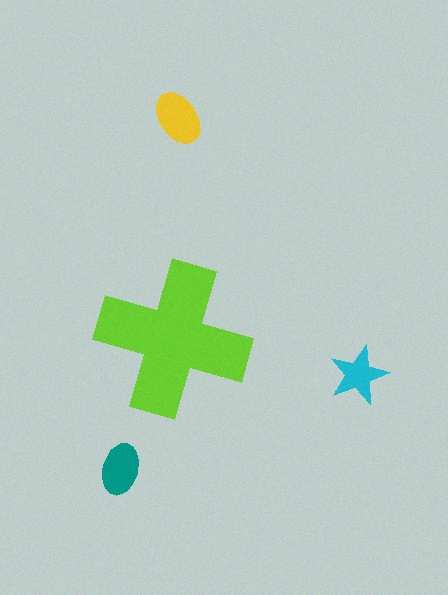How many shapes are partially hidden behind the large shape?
0 shapes are partially hidden.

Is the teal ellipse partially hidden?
No, the teal ellipse is fully visible.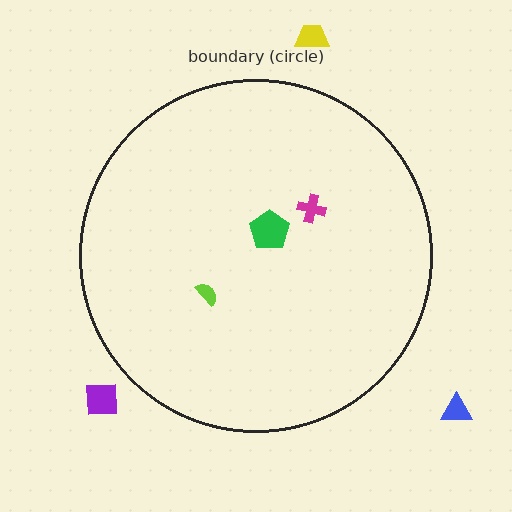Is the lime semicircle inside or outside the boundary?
Inside.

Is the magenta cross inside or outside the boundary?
Inside.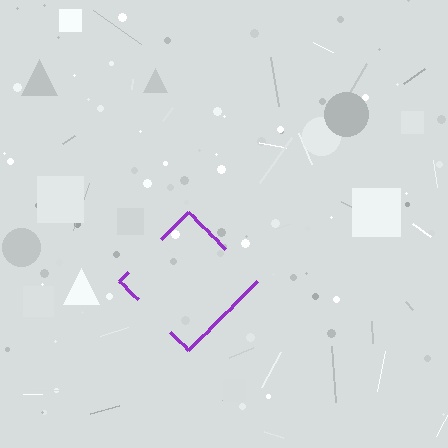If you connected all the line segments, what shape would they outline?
They would outline a diamond.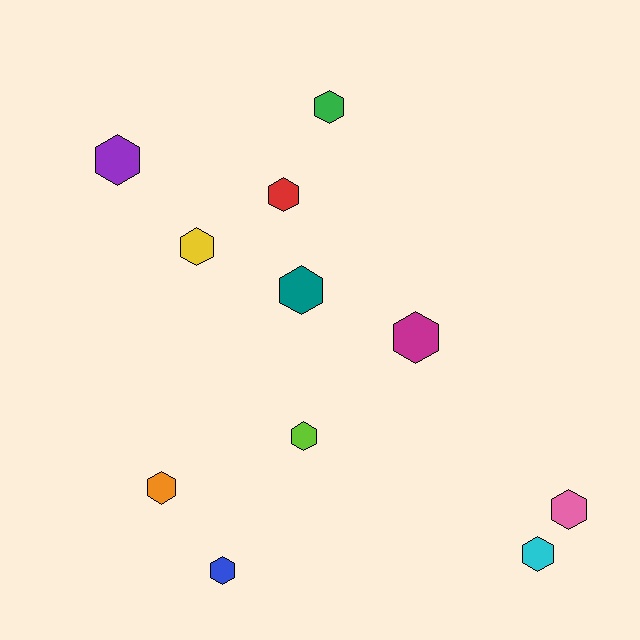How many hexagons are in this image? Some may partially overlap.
There are 11 hexagons.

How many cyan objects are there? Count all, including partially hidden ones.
There is 1 cyan object.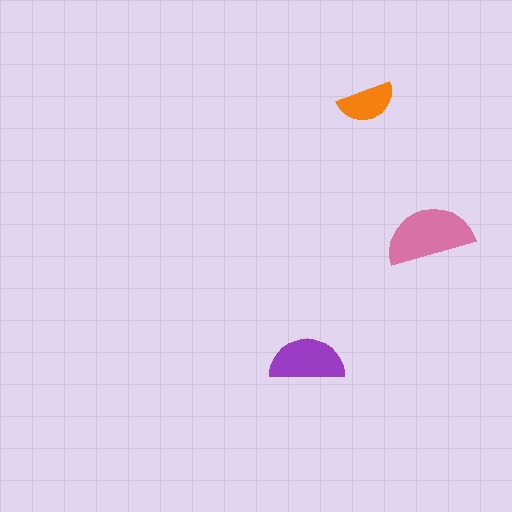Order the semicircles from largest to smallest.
the pink one, the purple one, the orange one.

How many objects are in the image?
There are 3 objects in the image.